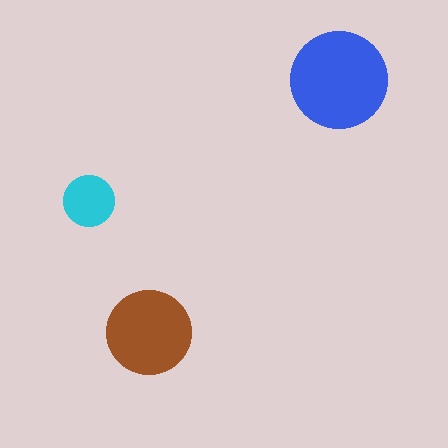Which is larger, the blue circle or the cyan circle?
The blue one.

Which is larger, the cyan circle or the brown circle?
The brown one.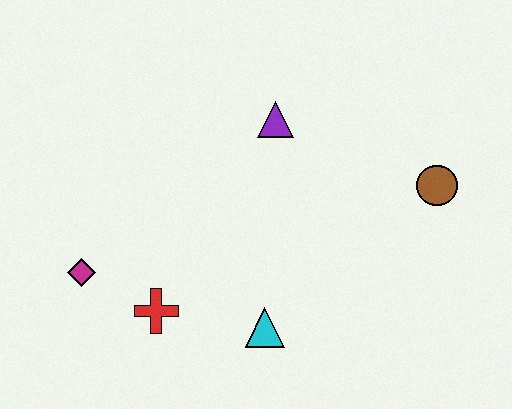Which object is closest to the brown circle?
The purple triangle is closest to the brown circle.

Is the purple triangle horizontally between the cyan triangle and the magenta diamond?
No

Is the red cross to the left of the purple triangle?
Yes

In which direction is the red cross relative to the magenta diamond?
The red cross is to the right of the magenta diamond.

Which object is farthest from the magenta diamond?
The brown circle is farthest from the magenta diamond.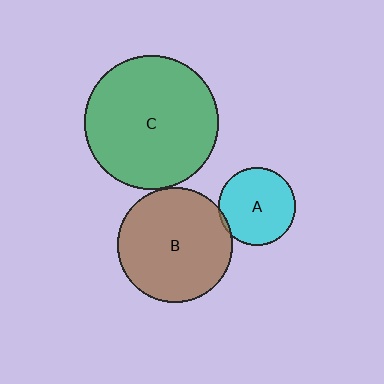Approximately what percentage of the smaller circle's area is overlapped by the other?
Approximately 5%.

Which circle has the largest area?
Circle C (green).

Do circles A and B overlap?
Yes.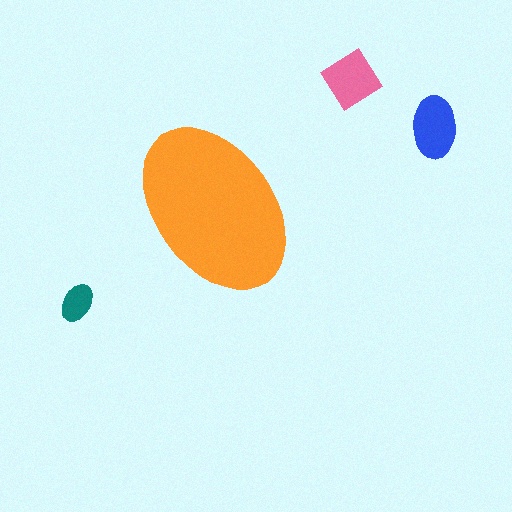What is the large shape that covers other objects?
An orange ellipse.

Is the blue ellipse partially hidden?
No, the blue ellipse is fully visible.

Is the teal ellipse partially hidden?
No, the teal ellipse is fully visible.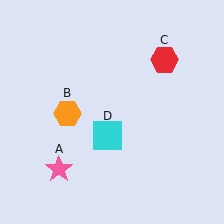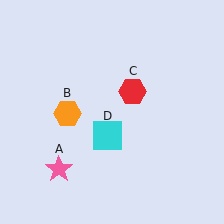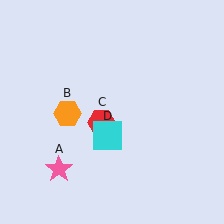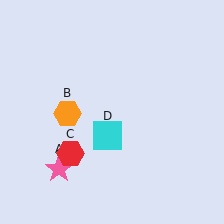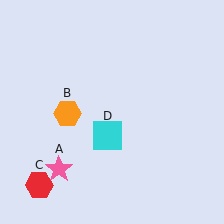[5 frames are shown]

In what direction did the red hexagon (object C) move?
The red hexagon (object C) moved down and to the left.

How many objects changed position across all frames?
1 object changed position: red hexagon (object C).